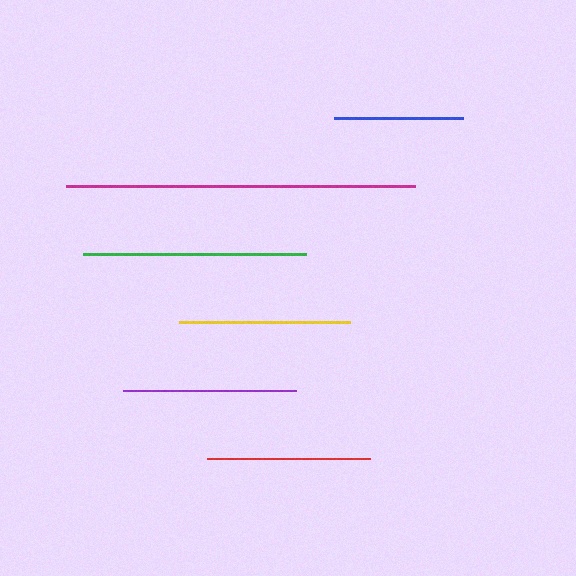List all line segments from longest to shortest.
From longest to shortest: magenta, green, purple, yellow, red, blue.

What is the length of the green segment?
The green segment is approximately 223 pixels long.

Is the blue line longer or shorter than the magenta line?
The magenta line is longer than the blue line.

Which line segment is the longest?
The magenta line is the longest at approximately 348 pixels.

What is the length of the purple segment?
The purple segment is approximately 173 pixels long.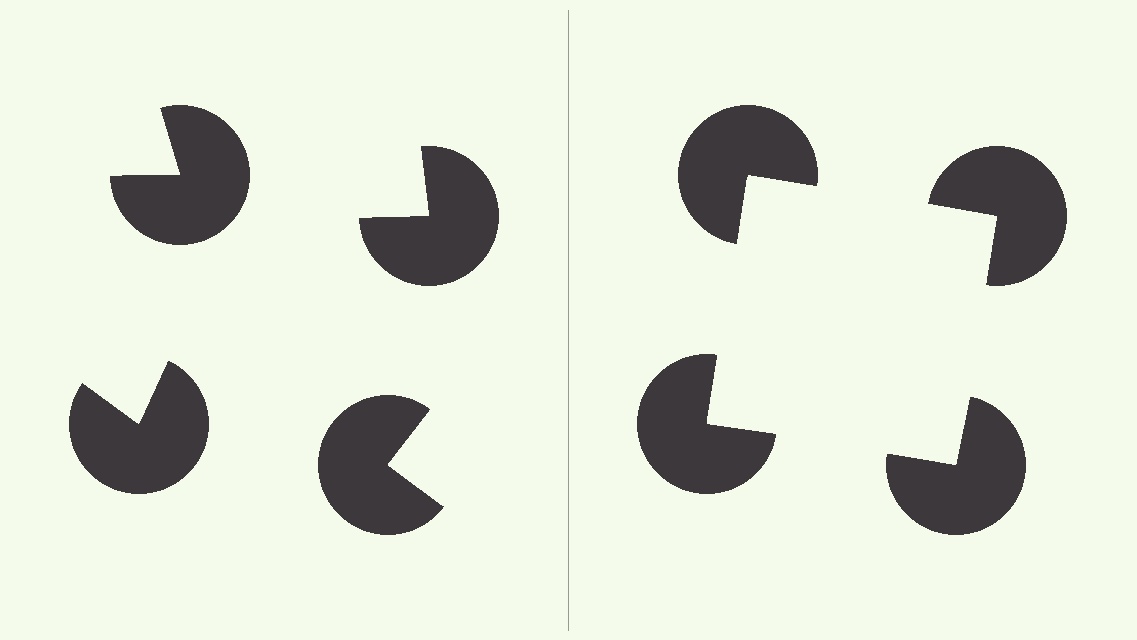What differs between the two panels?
The pac-man discs are positioned identically on both sides; only the wedge orientations differ. On the right they align to a square; on the left they are misaligned.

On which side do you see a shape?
An illusory square appears on the right side. On the left side the wedge cuts are rotated, so no coherent shape forms.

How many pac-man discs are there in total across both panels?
8 — 4 on each side.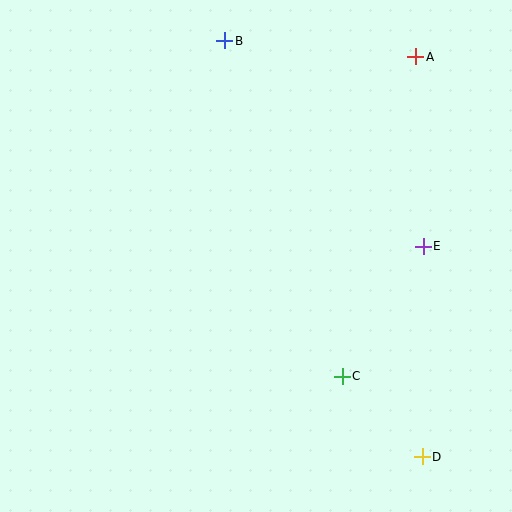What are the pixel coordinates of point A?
Point A is at (416, 57).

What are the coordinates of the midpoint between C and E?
The midpoint between C and E is at (383, 311).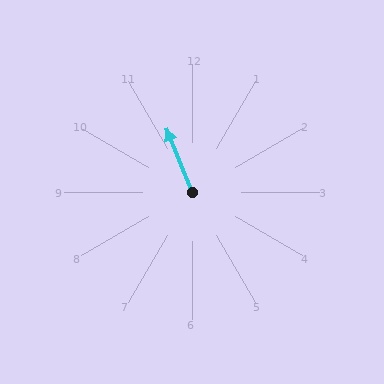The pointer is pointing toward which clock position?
Roughly 11 o'clock.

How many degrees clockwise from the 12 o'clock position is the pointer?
Approximately 338 degrees.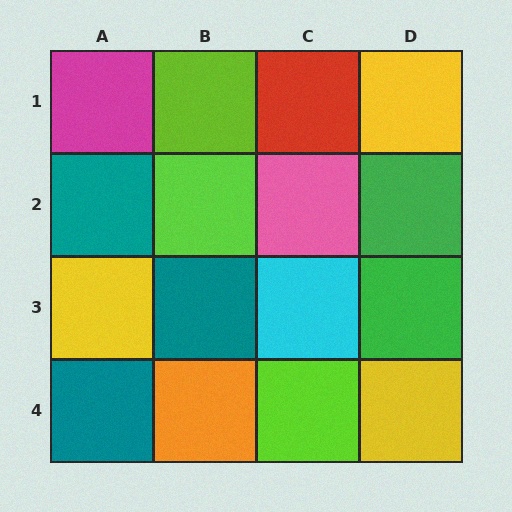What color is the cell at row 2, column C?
Pink.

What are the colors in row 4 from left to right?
Teal, orange, lime, yellow.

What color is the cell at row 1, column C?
Red.